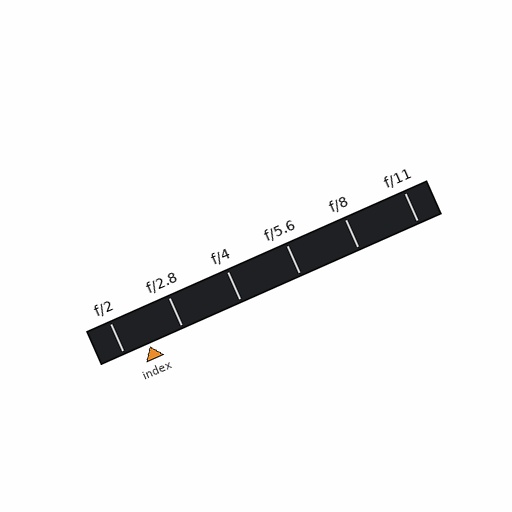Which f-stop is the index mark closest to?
The index mark is closest to f/2.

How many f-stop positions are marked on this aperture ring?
There are 6 f-stop positions marked.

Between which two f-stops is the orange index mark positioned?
The index mark is between f/2 and f/2.8.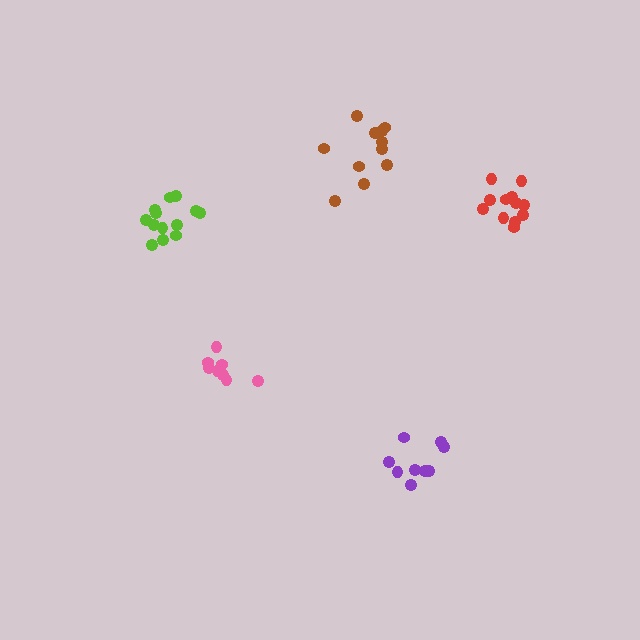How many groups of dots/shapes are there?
There are 5 groups.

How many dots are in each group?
Group 1: 9 dots, Group 2: 11 dots, Group 3: 13 dots, Group 4: 12 dots, Group 5: 9 dots (54 total).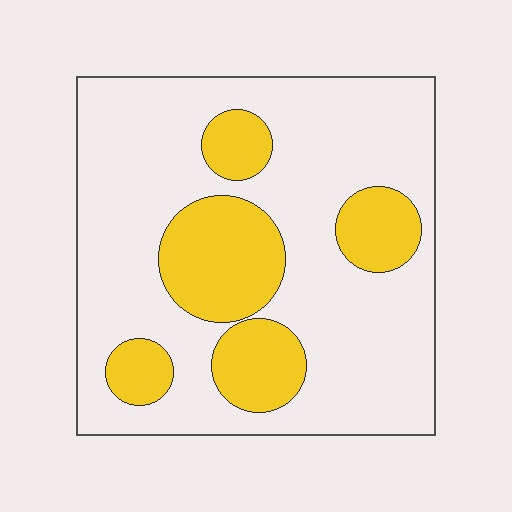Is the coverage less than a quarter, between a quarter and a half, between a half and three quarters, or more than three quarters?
Between a quarter and a half.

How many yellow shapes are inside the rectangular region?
5.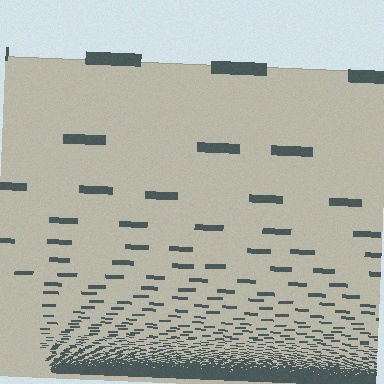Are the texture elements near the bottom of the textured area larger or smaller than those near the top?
Smaller. The gradient is inverted — elements near the bottom are smaller and denser.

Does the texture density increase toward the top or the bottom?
Density increases toward the bottom.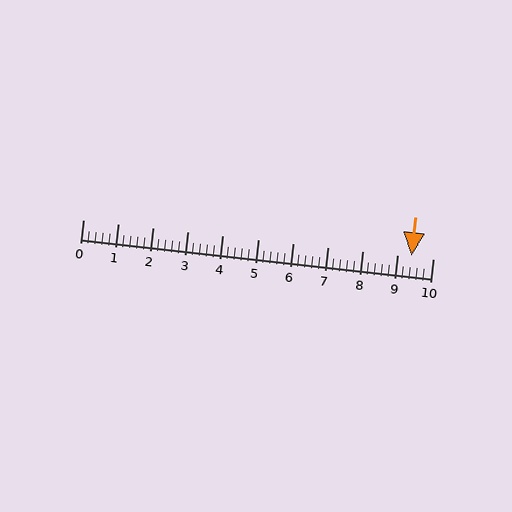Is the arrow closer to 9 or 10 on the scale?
The arrow is closer to 9.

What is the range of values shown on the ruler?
The ruler shows values from 0 to 10.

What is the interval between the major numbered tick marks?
The major tick marks are spaced 1 units apart.